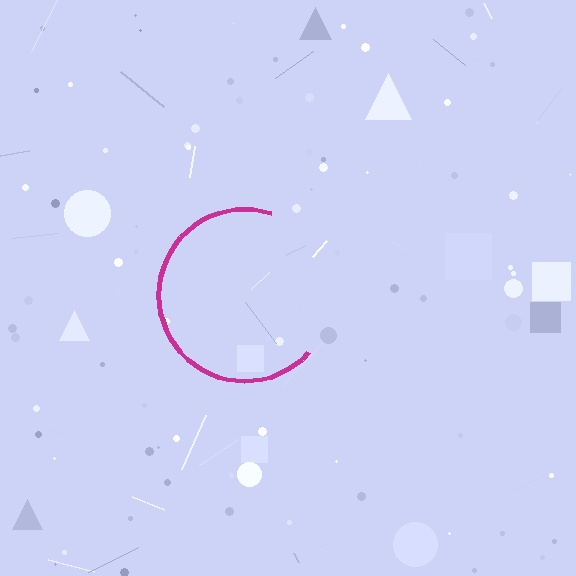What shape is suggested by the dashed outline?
The dashed outline suggests a circle.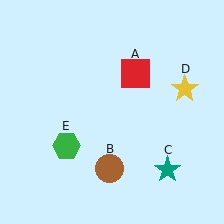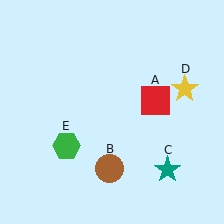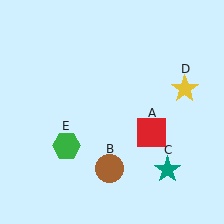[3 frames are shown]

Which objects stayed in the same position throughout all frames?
Brown circle (object B) and teal star (object C) and yellow star (object D) and green hexagon (object E) remained stationary.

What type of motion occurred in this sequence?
The red square (object A) rotated clockwise around the center of the scene.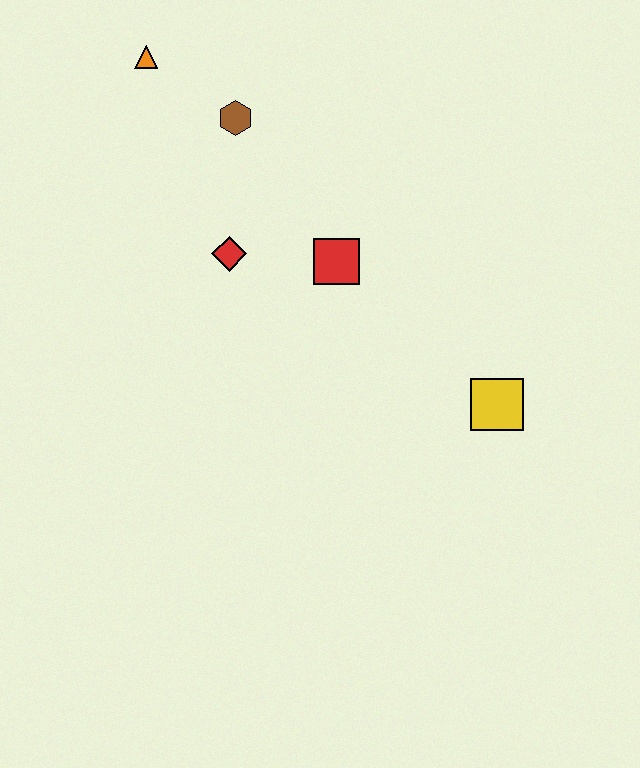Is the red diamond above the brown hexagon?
No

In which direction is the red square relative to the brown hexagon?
The red square is below the brown hexagon.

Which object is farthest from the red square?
The orange triangle is farthest from the red square.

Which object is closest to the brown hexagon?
The orange triangle is closest to the brown hexagon.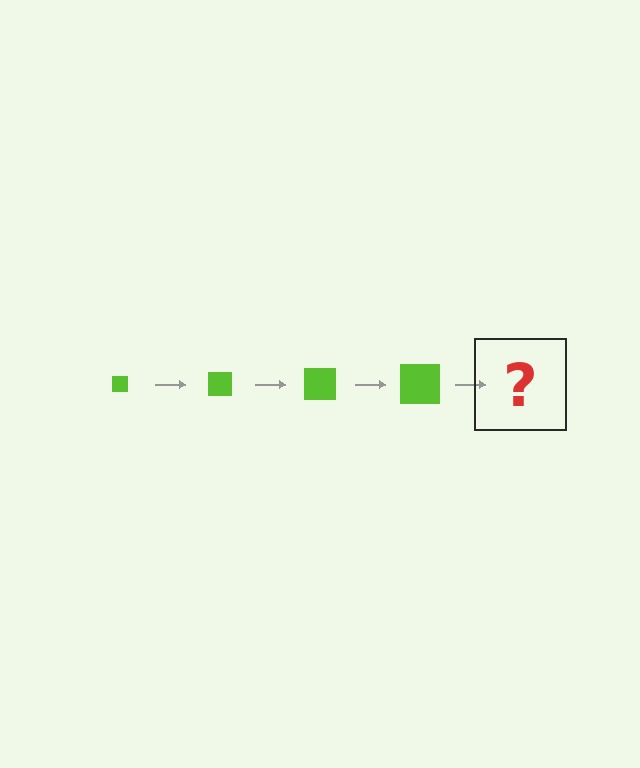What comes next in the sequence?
The next element should be a lime square, larger than the previous one.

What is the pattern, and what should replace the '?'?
The pattern is that the square gets progressively larger each step. The '?' should be a lime square, larger than the previous one.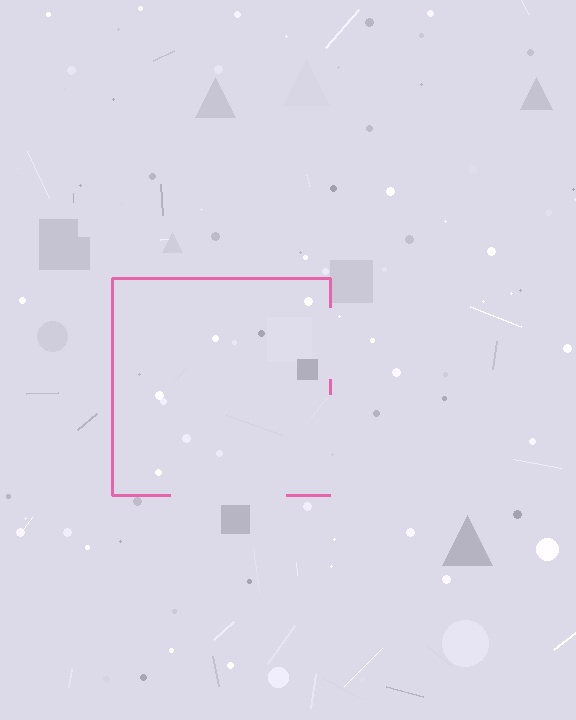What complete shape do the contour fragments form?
The contour fragments form a square.